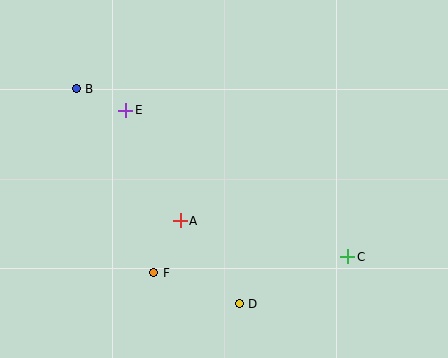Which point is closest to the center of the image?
Point A at (180, 221) is closest to the center.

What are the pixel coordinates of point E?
Point E is at (126, 110).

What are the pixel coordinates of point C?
Point C is at (348, 257).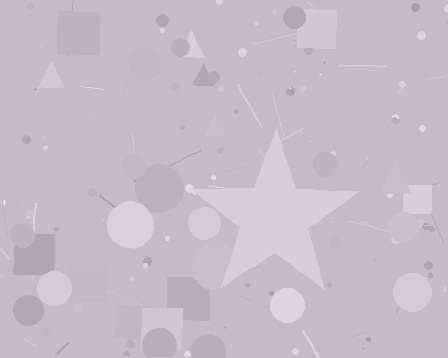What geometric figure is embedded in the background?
A star is embedded in the background.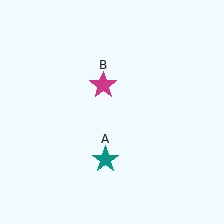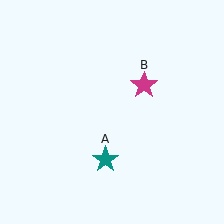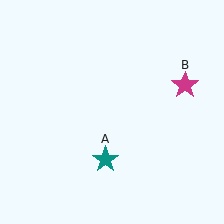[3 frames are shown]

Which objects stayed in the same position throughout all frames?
Teal star (object A) remained stationary.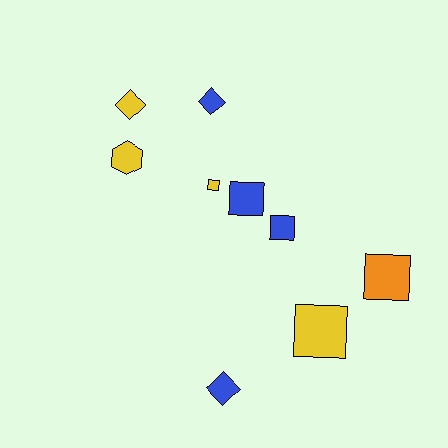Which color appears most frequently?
Yellow, with 4 objects.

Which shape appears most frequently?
Square, with 5 objects.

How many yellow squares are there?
There are 2 yellow squares.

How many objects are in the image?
There are 9 objects.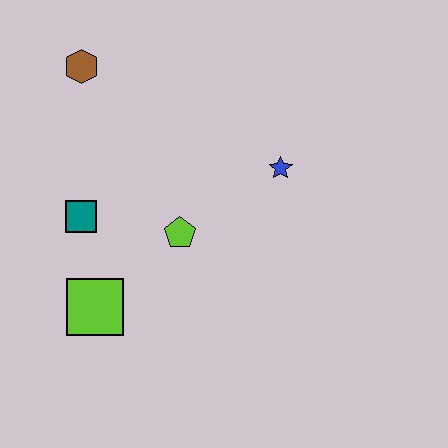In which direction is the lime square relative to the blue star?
The lime square is to the left of the blue star.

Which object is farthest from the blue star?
The lime square is farthest from the blue star.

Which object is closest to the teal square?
The lime square is closest to the teal square.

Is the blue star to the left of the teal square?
No